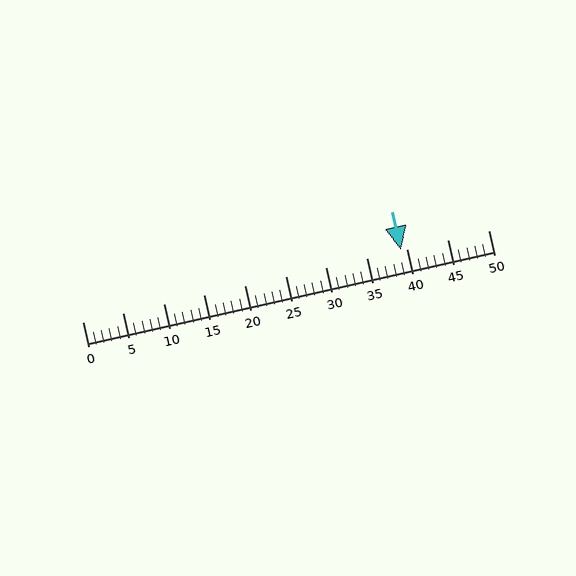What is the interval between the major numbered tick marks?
The major tick marks are spaced 5 units apart.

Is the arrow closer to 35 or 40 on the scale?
The arrow is closer to 40.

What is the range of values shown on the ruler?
The ruler shows values from 0 to 50.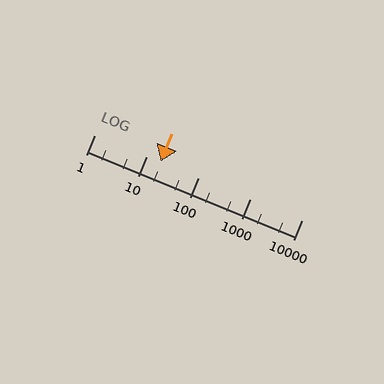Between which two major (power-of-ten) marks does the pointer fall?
The pointer is between 10 and 100.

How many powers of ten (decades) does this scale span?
The scale spans 4 decades, from 1 to 10000.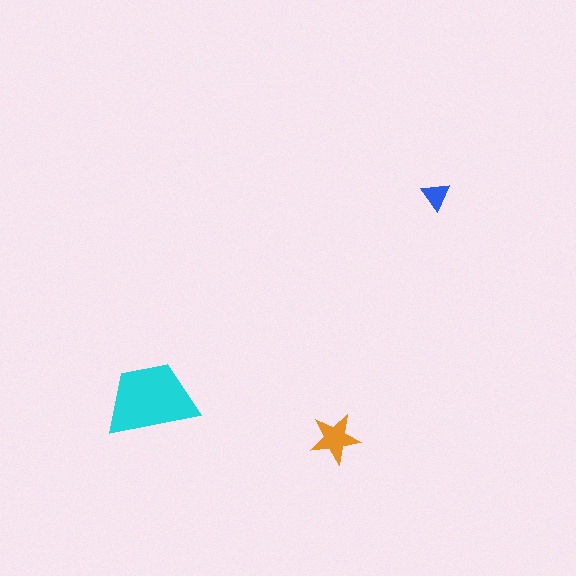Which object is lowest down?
The orange star is bottommost.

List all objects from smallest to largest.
The blue triangle, the orange star, the cyan trapezoid.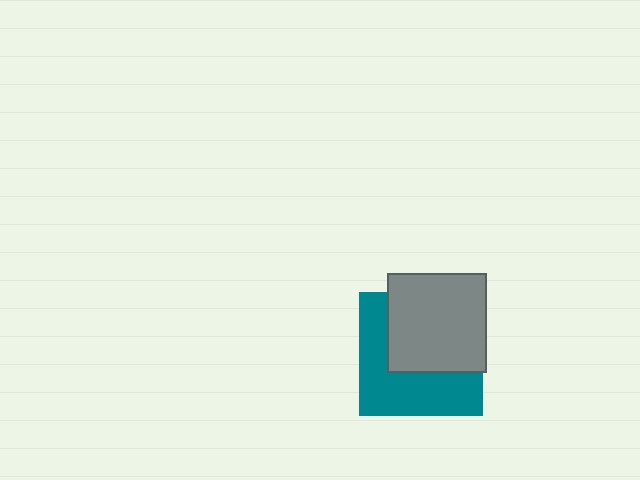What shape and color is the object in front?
The object in front is a gray rectangle.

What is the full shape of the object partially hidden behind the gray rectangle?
The partially hidden object is a teal square.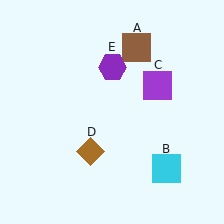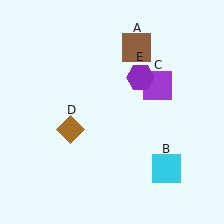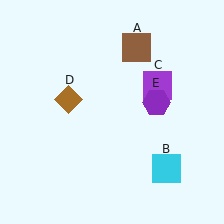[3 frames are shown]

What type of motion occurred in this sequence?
The brown diamond (object D), purple hexagon (object E) rotated clockwise around the center of the scene.